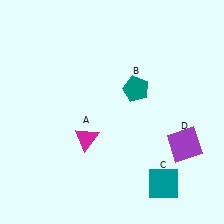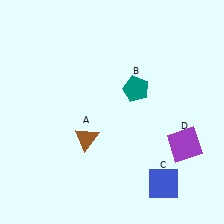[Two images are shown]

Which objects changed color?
A changed from magenta to brown. C changed from teal to blue.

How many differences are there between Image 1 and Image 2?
There are 2 differences between the two images.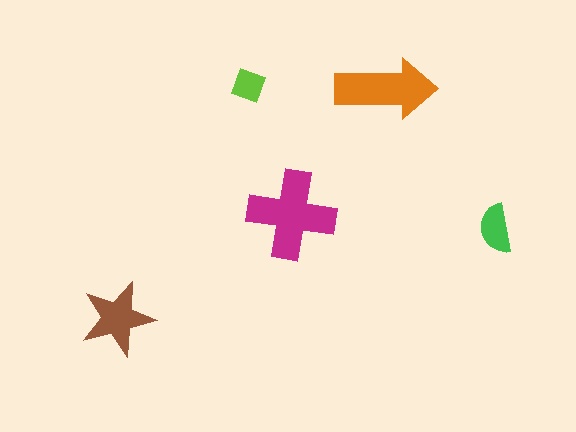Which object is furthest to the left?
The brown star is leftmost.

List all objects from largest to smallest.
The magenta cross, the orange arrow, the brown star, the green semicircle, the lime diamond.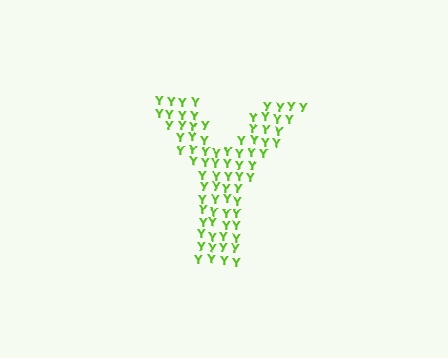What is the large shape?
The large shape is the letter Y.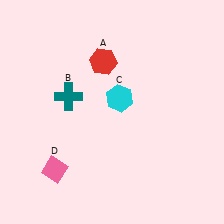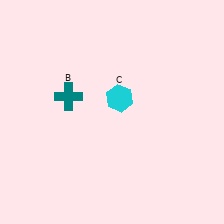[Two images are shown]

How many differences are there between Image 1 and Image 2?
There are 2 differences between the two images.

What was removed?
The pink diamond (D), the red hexagon (A) were removed in Image 2.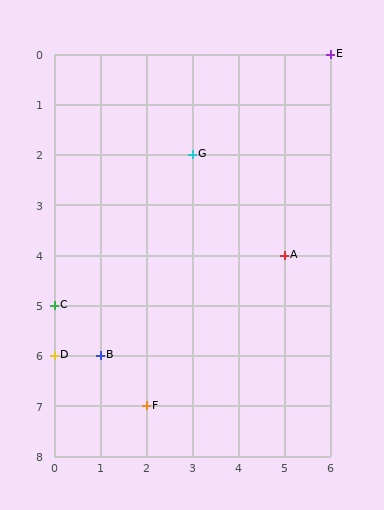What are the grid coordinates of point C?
Point C is at grid coordinates (0, 5).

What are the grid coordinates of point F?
Point F is at grid coordinates (2, 7).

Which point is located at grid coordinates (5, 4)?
Point A is at (5, 4).